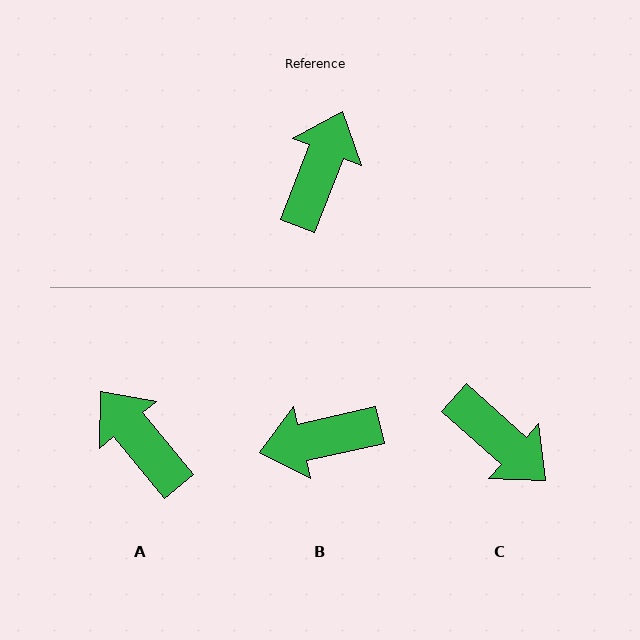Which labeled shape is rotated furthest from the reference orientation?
B, about 124 degrees away.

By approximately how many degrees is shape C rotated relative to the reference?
Approximately 111 degrees clockwise.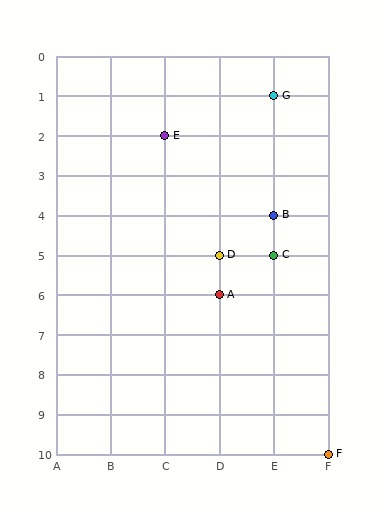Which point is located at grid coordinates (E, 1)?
Point G is at (E, 1).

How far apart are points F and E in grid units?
Points F and E are 3 columns and 8 rows apart (about 8.5 grid units diagonally).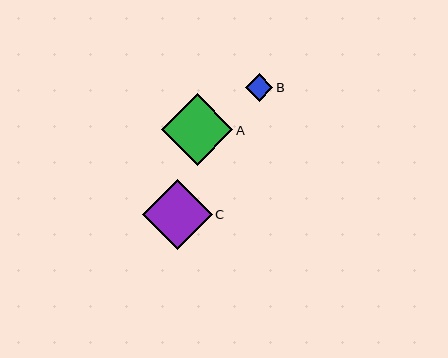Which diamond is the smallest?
Diamond B is the smallest with a size of approximately 28 pixels.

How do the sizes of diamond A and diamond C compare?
Diamond A and diamond C are approximately the same size.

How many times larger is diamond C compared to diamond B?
Diamond C is approximately 2.5 times the size of diamond B.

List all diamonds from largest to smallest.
From largest to smallest: A, C, B.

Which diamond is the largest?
Diamond A is the largest with a size of approximately 72 pixels.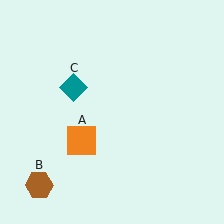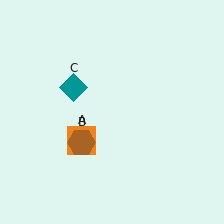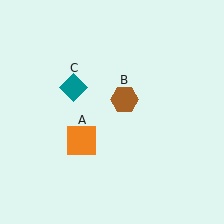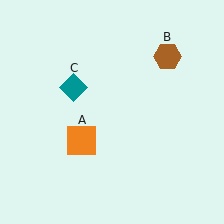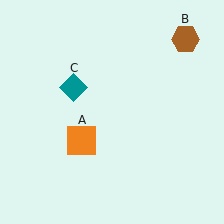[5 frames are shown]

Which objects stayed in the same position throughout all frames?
Orange square (object A) and teal diamond (object C) remained stationary.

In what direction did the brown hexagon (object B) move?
The brown hexagon (object B) moved up and to the right.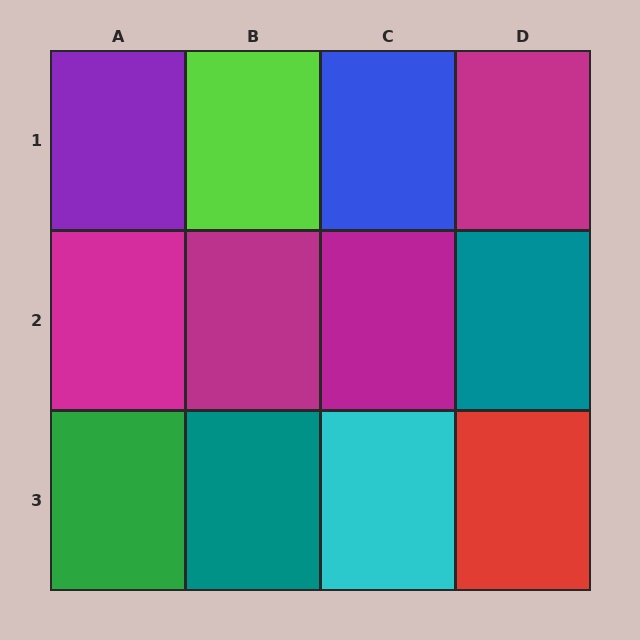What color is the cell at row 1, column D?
Magenta.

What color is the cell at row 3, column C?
Cyan.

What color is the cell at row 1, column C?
Blue.